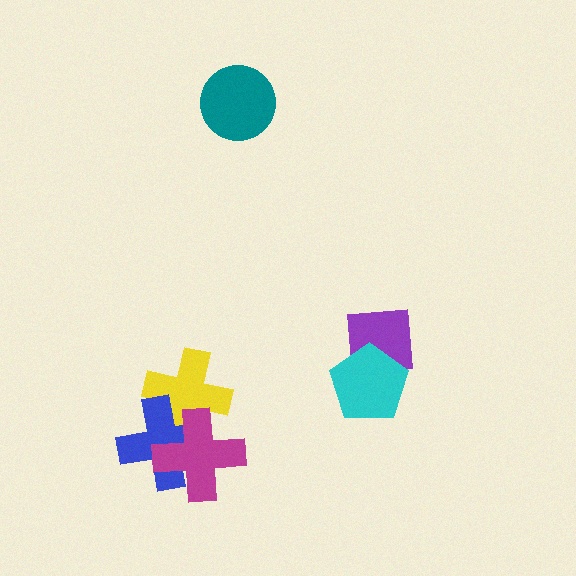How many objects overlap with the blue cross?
2 objects overlap with the blue cross.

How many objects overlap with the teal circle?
0 objects overlap with the teal circle.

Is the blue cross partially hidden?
Yes, it is partially covered by another shape.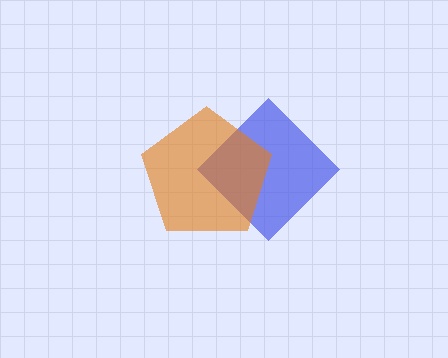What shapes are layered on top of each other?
The layered shapes are: a blue diamond, an orange pentagon.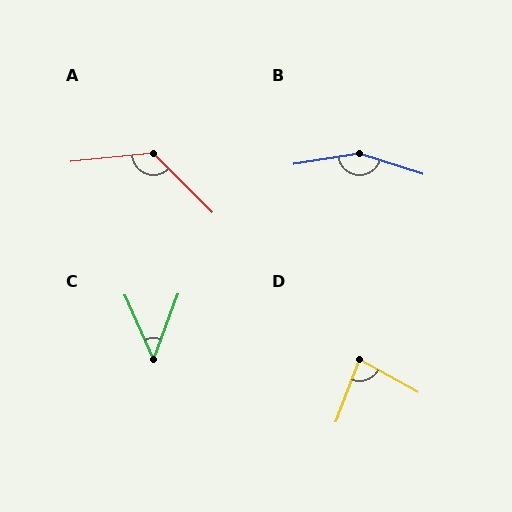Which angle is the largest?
B, at approximately 153 degrees.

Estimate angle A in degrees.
Approximately 129 degrees.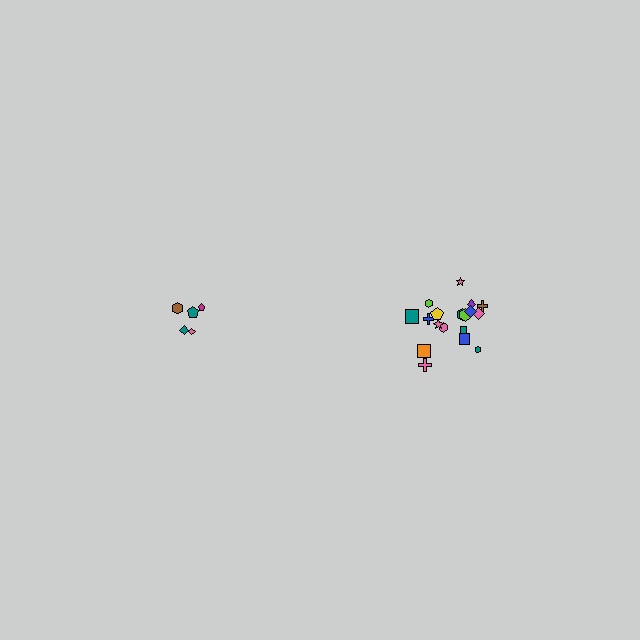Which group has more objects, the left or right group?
The right group.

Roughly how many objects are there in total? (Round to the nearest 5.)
Roughly 25 objects in total.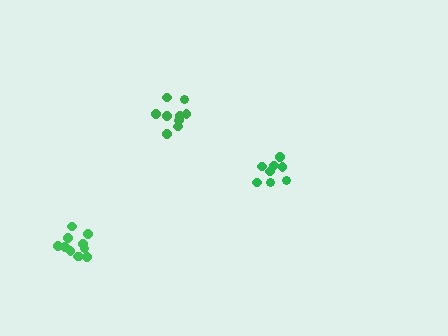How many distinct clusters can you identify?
There are 3 distinct clusters.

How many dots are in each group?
Group 1: 11 dots, Group 2: 9 dots, Group 3: 8 dots (28 total).